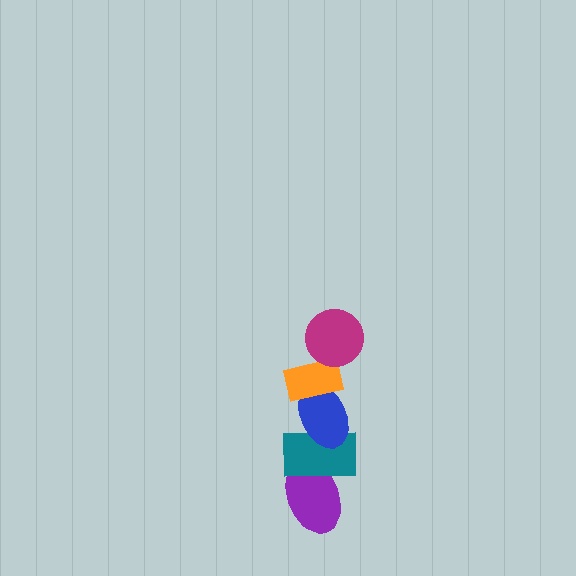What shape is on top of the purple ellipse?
The teal rectangle is on top of the purple ellipse.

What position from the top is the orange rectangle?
The orange rectangle is 2nd from the top.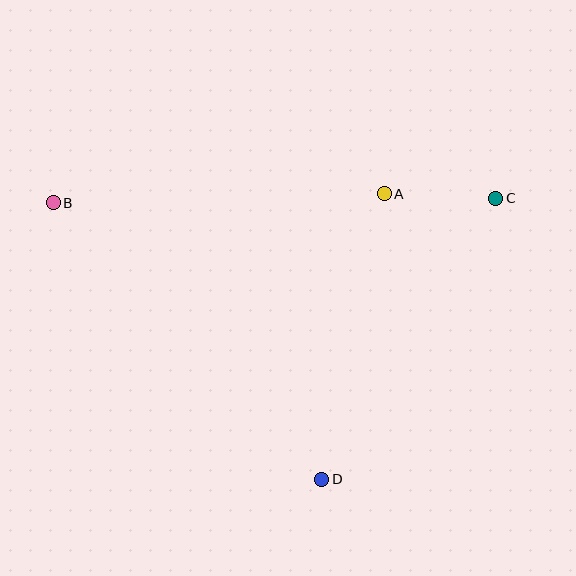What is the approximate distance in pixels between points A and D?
The distance between A and D is approximately 292 pixels.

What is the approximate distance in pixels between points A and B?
The distance between A and B is approximately 331 pixels.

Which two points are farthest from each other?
Points B and C are farthest from each other.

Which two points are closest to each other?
Points A and C are closest to each other.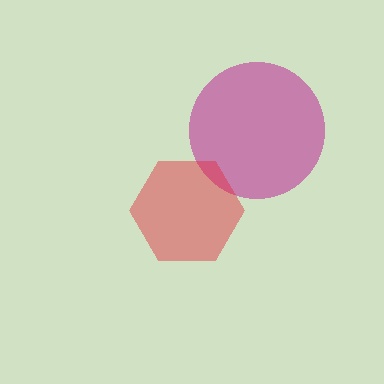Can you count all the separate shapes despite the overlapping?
Yes, there are 2 separate shapes.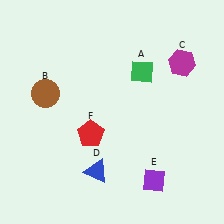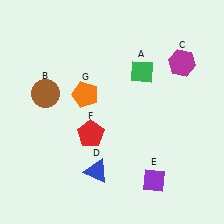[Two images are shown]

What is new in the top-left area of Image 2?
An orange pentagon (G) was added in the top-left area of Image 2.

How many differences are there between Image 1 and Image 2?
There is 1 difference between the two images.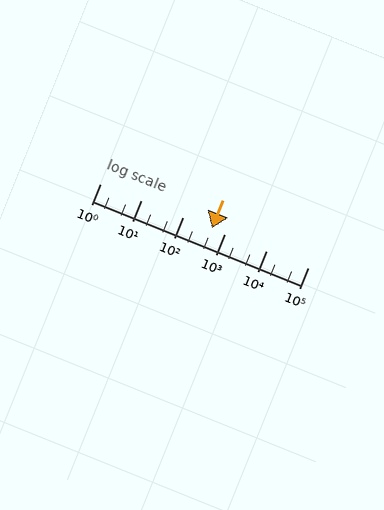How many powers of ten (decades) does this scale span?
The scale spans 5 decades, from 1 to 100000.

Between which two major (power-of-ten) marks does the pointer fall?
The pointer is between 100 and 1000.